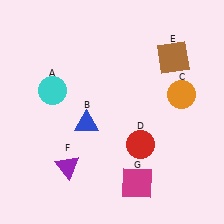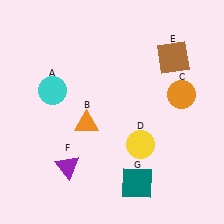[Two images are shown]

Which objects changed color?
B changed from blue to orange. D changed from red to yellow. G changed from magenta to teal.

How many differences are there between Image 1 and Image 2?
There are 3 differences between the two images.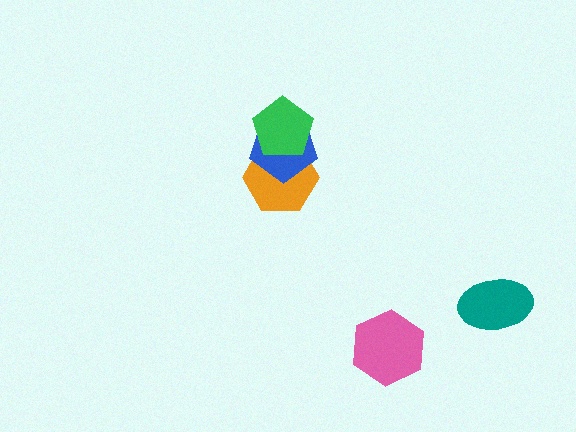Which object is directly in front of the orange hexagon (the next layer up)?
The blue pentagon is directly in front of the orange hexagon.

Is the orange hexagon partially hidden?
Yes, it is partially covered by another shape.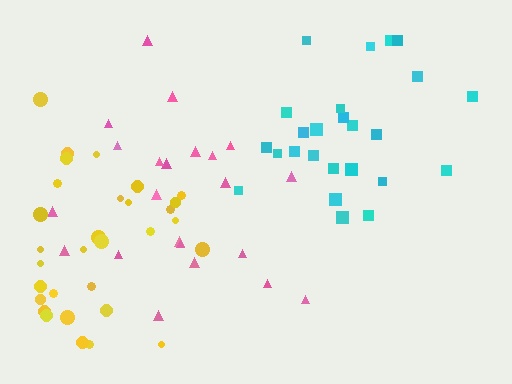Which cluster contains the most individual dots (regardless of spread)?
Yellow (31).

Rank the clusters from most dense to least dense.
cyan, yellow, pink.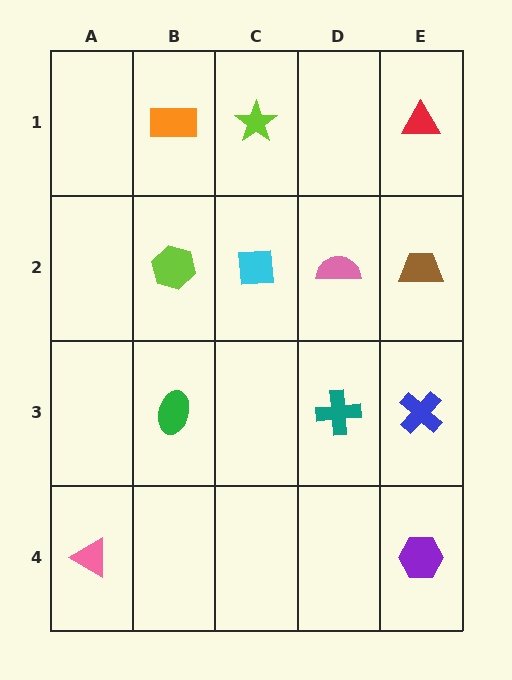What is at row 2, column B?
A lime hexagon.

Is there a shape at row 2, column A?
No, that cell is empty.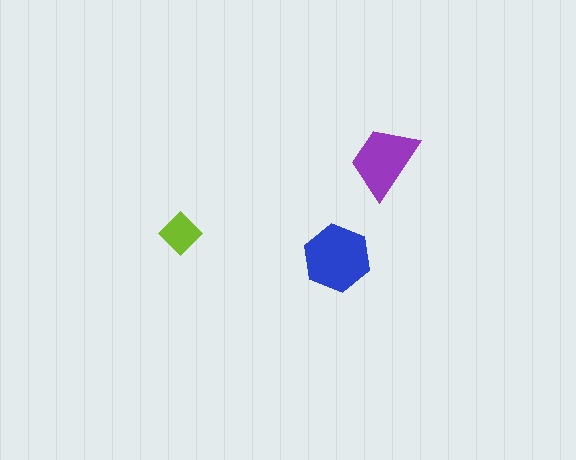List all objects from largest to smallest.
The blue hexagon, the purple trapezoid, the lime diamond.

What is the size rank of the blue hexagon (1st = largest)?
1st.